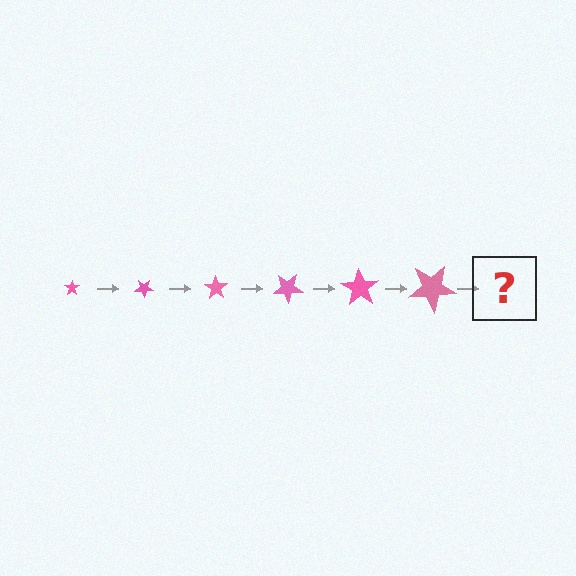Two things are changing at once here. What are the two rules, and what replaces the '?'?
The two rules are that the star grows larger each step and it rotates 35 degrees each step. The '?' should be a star, larger than the previous one and rotated 210 degrees from the start.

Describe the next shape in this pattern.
It should be a star, larger than the previous one and rotated 210 degrees from the start.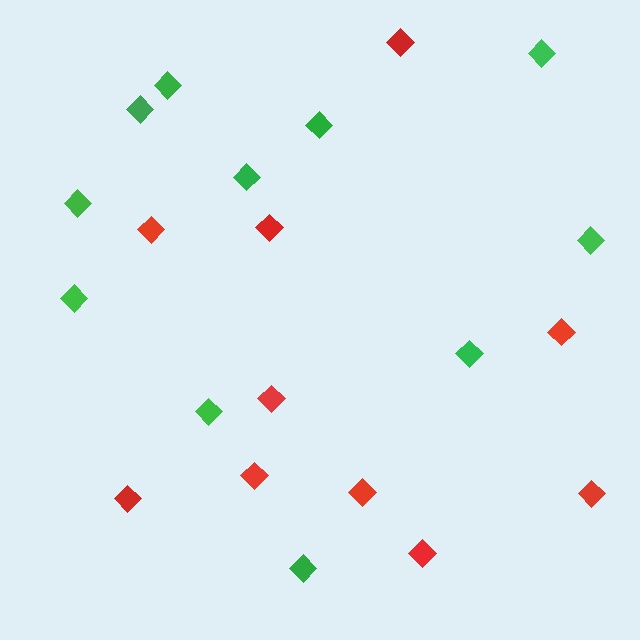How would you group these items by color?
There are 2 groups: one group of red diamonds (10) and one group of green diamonds (11).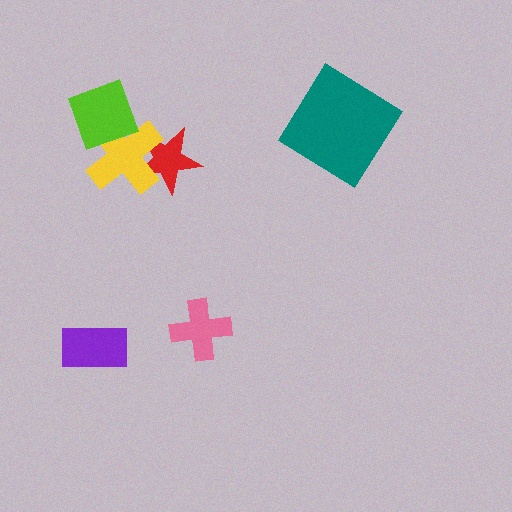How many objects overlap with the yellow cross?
2 objects overlap with the yellow cross.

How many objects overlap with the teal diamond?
0 objects overlap with the teal diamond.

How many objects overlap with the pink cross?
0 objects overlap with the pink cross.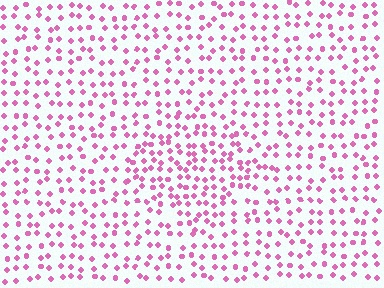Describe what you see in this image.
The image contains small pink elements arranged at two different densities. A diamond-shaped region is visible where the elements are more densely packed than the surrounding area.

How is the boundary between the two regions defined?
The boundary is defined by a change in element density (approximately 1.6x ratio). All elements are the same color, size, and shape.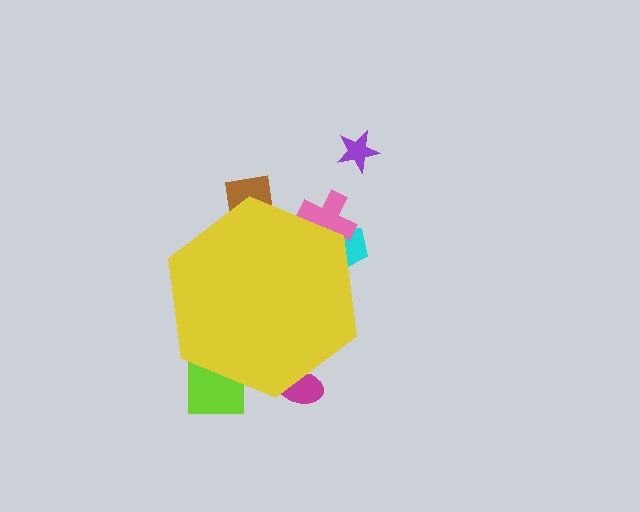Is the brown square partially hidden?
Yes, the brown square is partially hidden behind the yellow hexagon.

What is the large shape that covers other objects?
A yellow hexagon.